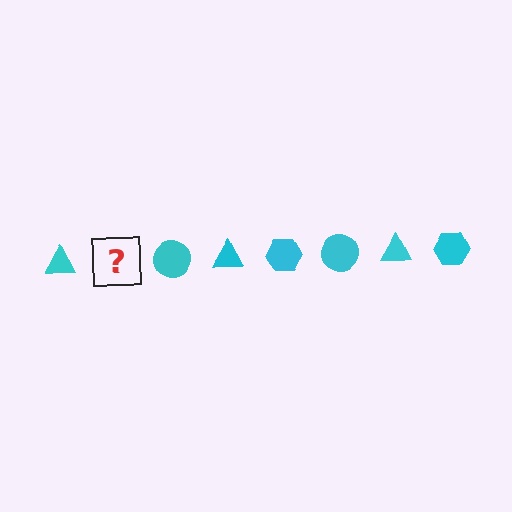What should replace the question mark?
The question mark should be replaced with a cyan hexagon.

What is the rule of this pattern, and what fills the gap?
The rule is that the pattern cycles through triangle, hexagon, circle shapes in cyan. The gap should be filled with a cyan hexagon.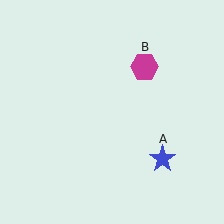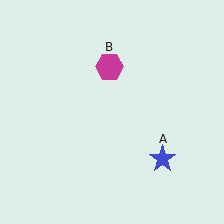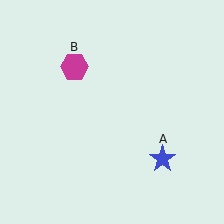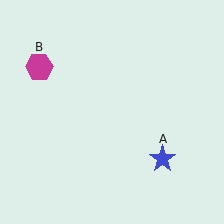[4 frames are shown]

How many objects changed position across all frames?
1 object changed position: magenta hexagon (object B).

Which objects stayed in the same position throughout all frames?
Blue star (object A) remained stationary.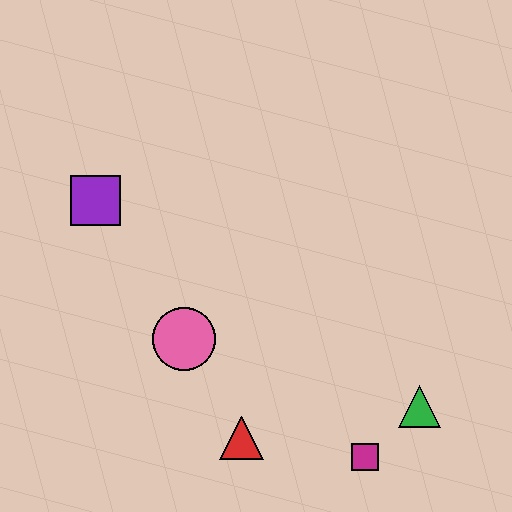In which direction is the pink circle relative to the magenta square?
The pink circle is to the left of the magenta square.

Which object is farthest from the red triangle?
The purple square is farthest from the red triangle.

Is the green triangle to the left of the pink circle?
No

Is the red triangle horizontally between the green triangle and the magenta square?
No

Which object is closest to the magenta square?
The green triangle is closest to the magenta square.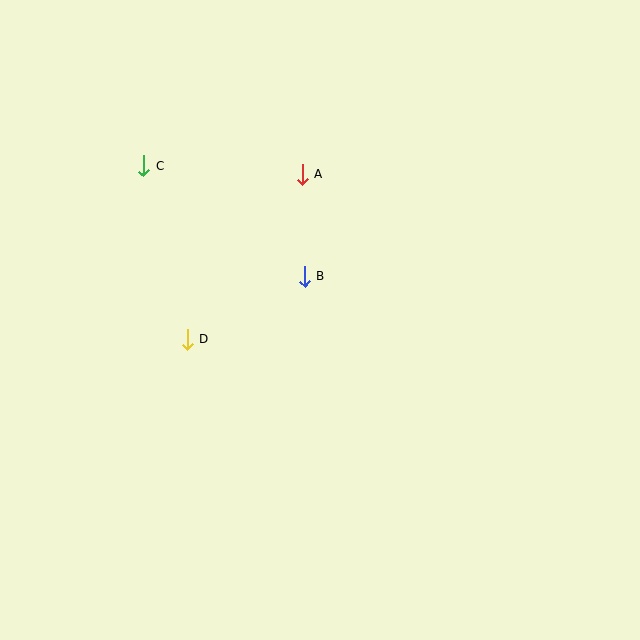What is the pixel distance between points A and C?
The distance between A and C is 159 pixels.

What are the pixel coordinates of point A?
Point A is at (302, 175).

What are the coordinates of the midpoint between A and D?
The midpoint between A and D is at (245, 257).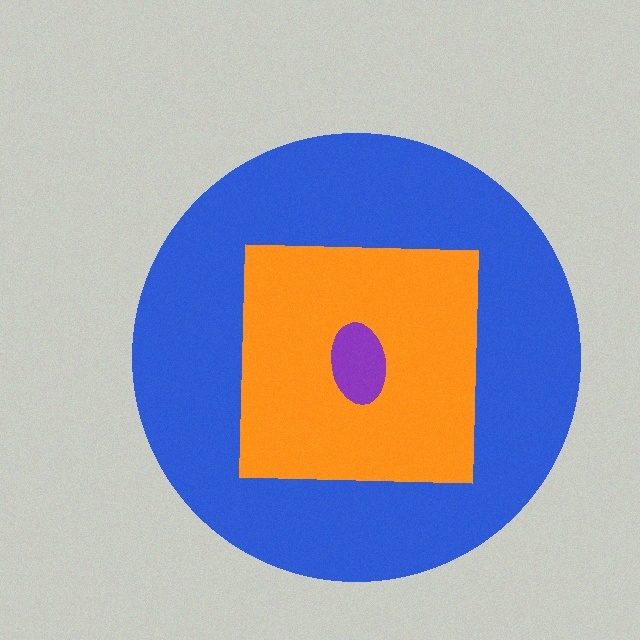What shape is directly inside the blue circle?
The orange square.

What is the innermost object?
The purple ellipse.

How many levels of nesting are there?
3.